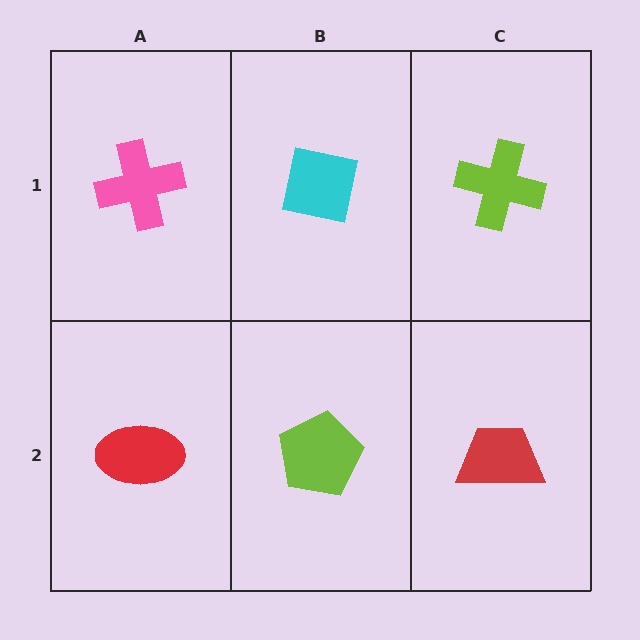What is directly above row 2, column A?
A pink cross.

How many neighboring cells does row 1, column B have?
3.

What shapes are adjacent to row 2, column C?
A lime cross (row 1, column C), a lime pentagon (row 2, column B).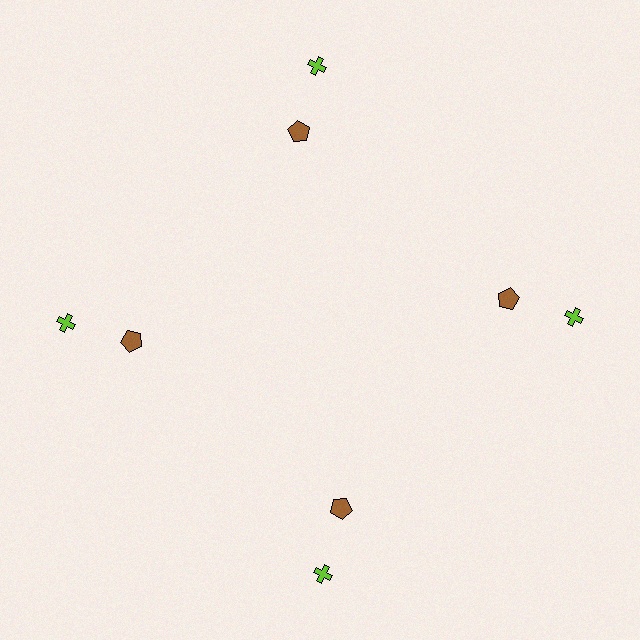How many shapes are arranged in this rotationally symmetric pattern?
There are 8 shapes, arranged in 4 groups of 2.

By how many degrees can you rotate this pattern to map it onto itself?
The pattern maps onto itself every 90 degrees of rotation.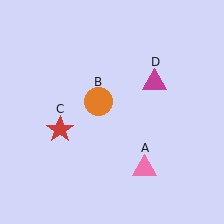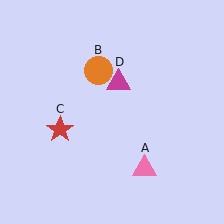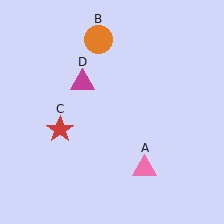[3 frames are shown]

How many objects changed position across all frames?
2 objects changed position: orange circle (object B), magenta triangle (object D).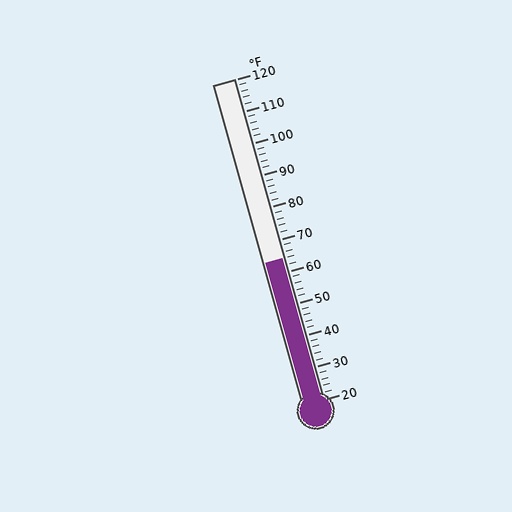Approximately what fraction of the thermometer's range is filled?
The thermometer is filled to approximately 45% of its range.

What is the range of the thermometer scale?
The thermometer scale ranges from 20°F to 120°F.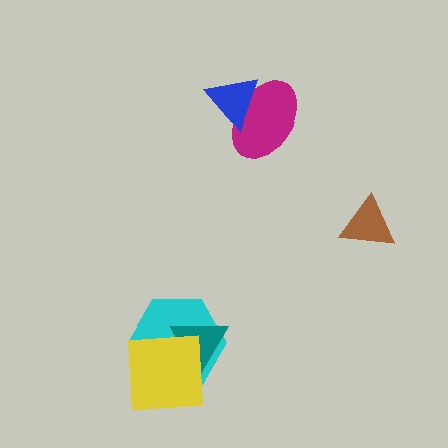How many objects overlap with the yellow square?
2 objects overlap with the yellow square.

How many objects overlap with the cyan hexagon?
2 objects overlap with the cyan hexagon.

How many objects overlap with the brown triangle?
0 objects overlap with the brown triangle.